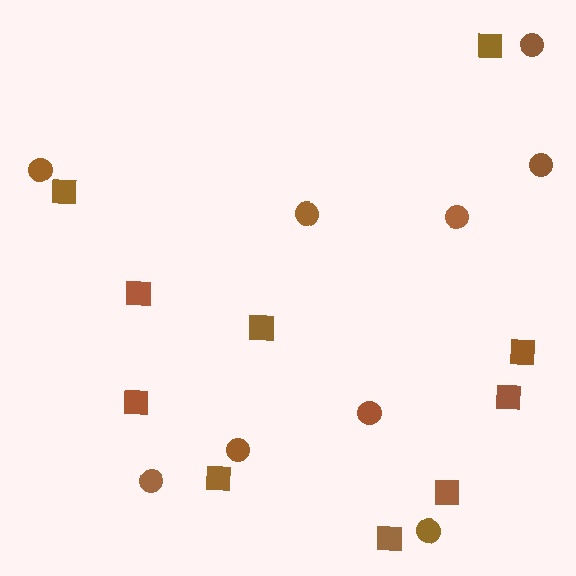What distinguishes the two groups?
There are 2 groups: one group of squares (10) and one group of circles (9).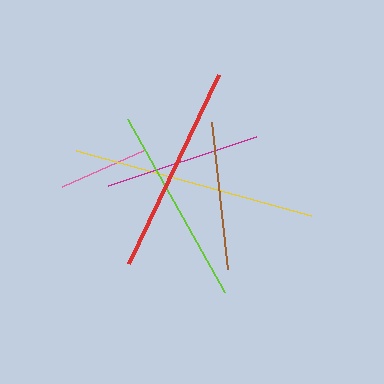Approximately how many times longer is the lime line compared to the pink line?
The lime line is approximately 2.2 times the length of the pink line.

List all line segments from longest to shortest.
From longest to shortest: yellow, red, lime, magenta, brown, pink.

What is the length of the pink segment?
The pink segment is approximately 91 pixels long.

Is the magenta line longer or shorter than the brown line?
The magenta line is longer than the brown line.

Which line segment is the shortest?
The pink line is the shortest at approximately 91 pixels.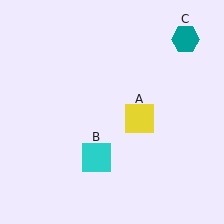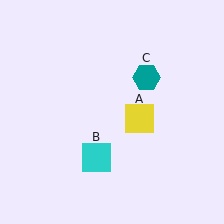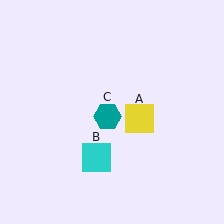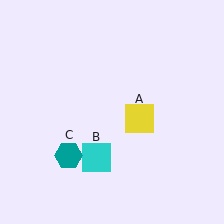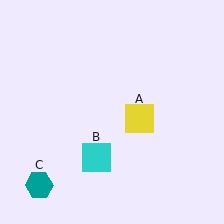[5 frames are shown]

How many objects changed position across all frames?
1 object changed position: teal hexagon (object C).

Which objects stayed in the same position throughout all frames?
Yellow square (object A) and cyan square (object B) remained stationary.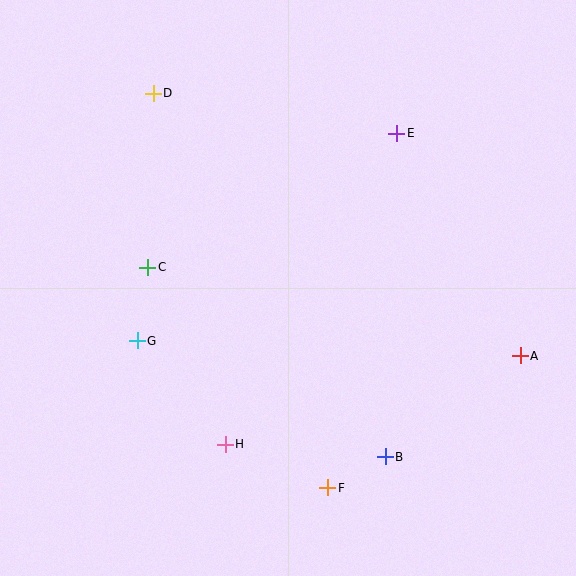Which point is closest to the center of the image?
Point C at (148, 267) is closest to the center.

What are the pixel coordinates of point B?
Point B is at (385, 457).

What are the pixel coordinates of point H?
Point H is at (225, 444).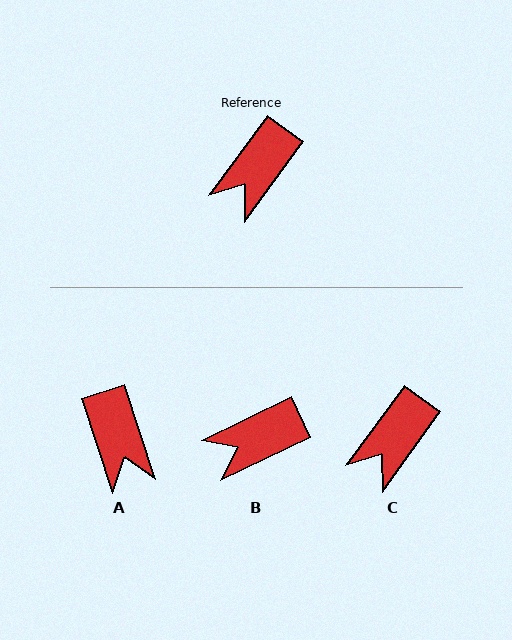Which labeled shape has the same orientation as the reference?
C.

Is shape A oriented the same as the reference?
No, it is off by about 54 degrees.